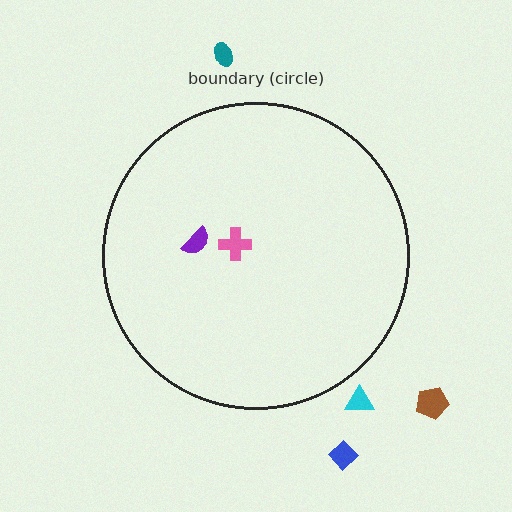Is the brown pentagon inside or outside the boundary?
Outside.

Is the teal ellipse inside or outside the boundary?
Outside.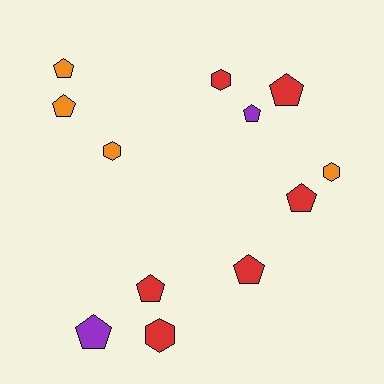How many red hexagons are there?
There are 2 red hexagons.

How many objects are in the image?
There are 12 objects.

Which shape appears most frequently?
Pentagon, with 8 objects.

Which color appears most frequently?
Red, with 6 objects.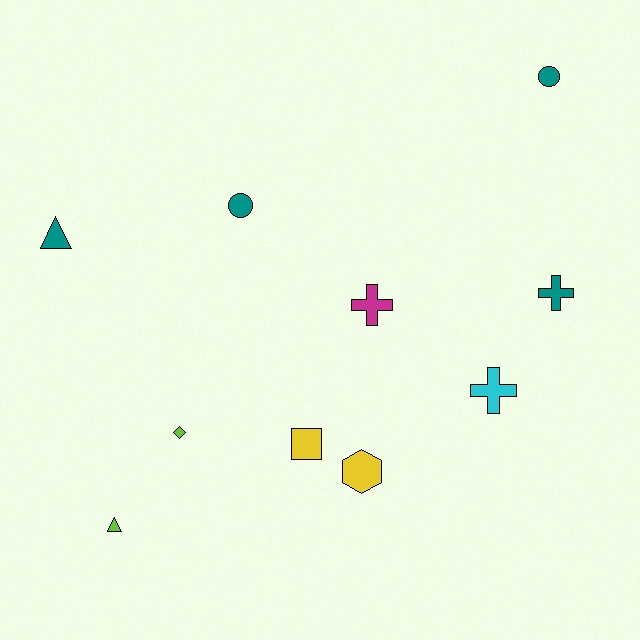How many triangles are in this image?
There are 2 triangles.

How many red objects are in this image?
There are no red objects.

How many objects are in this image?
There are 10 objects.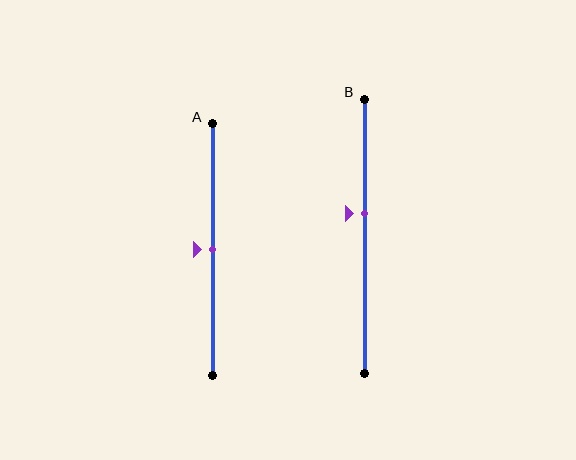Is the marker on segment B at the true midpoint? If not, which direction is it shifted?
No, the marker on segment B is shifted upward by about 8% of the segment length.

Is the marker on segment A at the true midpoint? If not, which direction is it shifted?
Yes, the marker on segment A is at the true midpoint.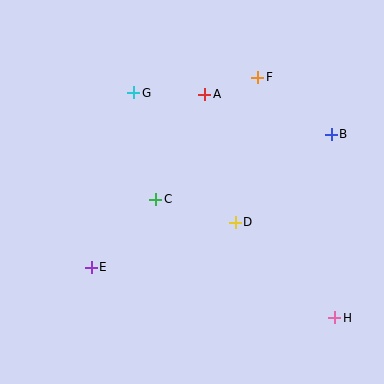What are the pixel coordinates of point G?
Point G is at (134, 93).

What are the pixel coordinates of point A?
Point A is at (205, 94).